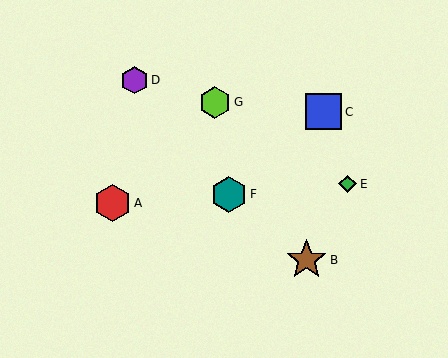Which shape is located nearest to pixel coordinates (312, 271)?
The brown star (labeled B) at (306, 260) is nearest to that location.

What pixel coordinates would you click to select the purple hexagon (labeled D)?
Click at (134, 80) to select the purple hexagon D.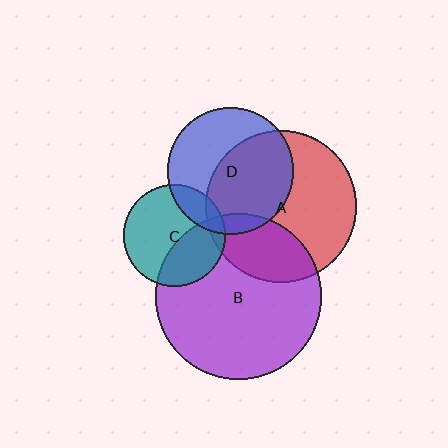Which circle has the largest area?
Circle B (purple).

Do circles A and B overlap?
Yes.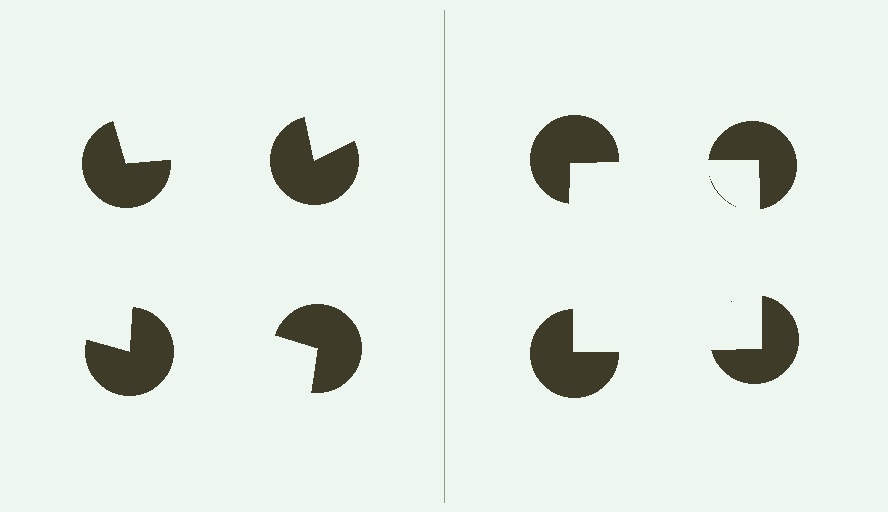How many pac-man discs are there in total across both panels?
8 — 4 on each side.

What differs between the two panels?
The pac-man discs are positioned identically on both sides; only the wedge orientations differ. On the right they align to a square; on the left they are misaligned.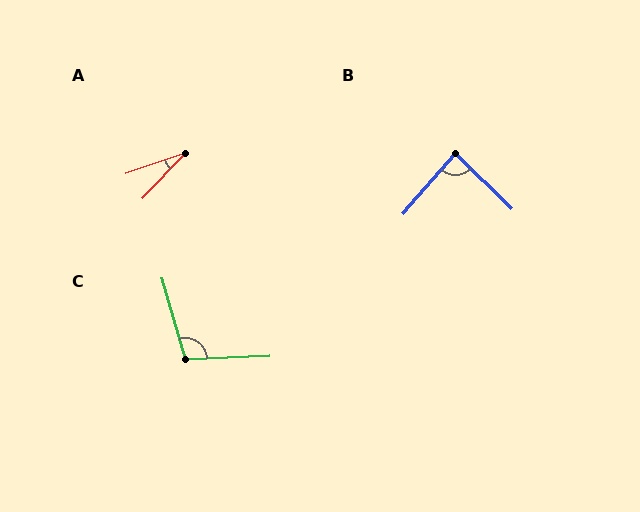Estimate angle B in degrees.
Approximately 86 degrees.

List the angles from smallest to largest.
A (27°), B (86°), C (104°).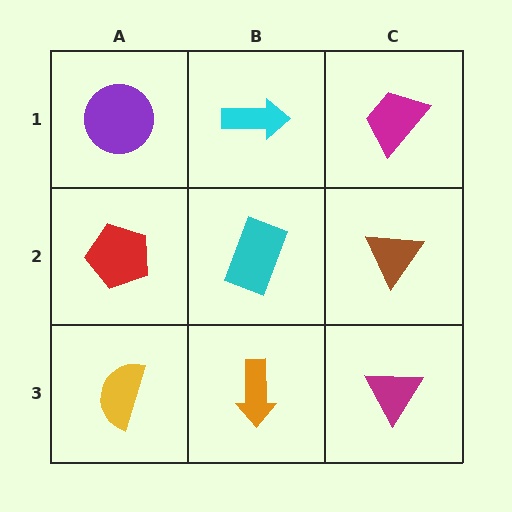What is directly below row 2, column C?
A magenta triangle.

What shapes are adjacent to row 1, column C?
A brown triangle (row 2, column C), a cyan arrow (row 1, column B).